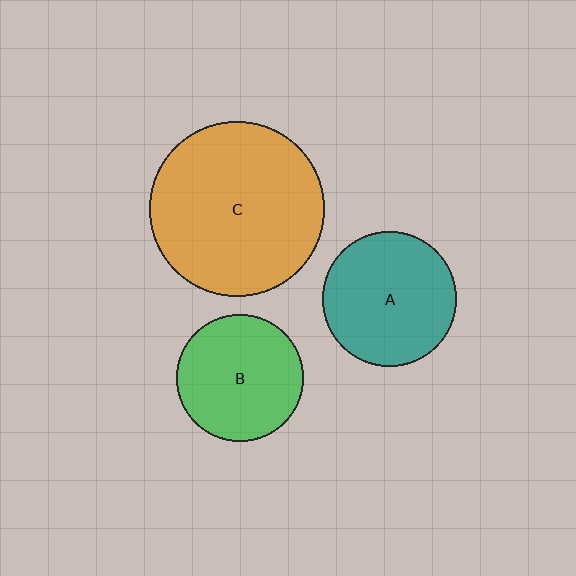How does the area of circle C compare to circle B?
Approximately 1.9 times.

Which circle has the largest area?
Circle C (orange).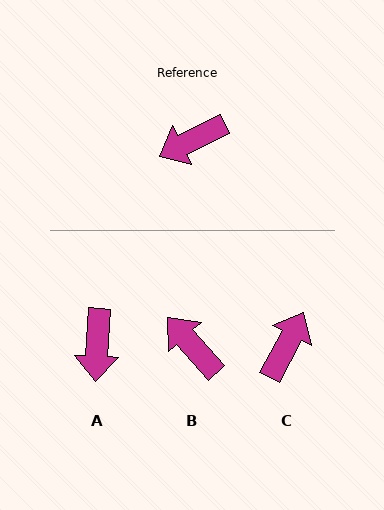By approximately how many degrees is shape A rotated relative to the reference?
Approximately 61 degrees counter-clockwise.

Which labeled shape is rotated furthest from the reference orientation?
C, about 144 degrees away.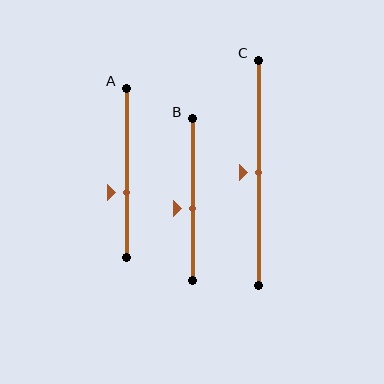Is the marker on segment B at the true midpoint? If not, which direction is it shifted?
No, the marker on segment B is shifted downward by about 6% of the segment length.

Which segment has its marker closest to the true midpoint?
Segment C has its marker closest to the true midpoint.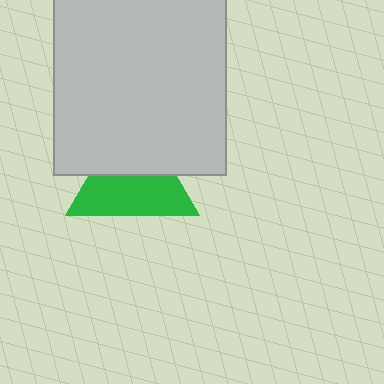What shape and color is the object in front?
The object in front is a light gray rectangle.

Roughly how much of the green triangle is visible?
About half of it is visible (roughly 57%).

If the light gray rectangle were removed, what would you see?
You would see the complete green triangle.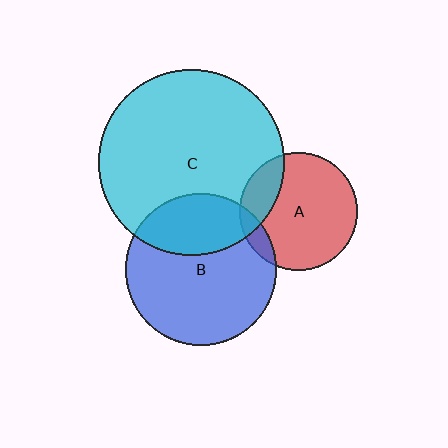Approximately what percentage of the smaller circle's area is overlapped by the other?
Approximately 30%.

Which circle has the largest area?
Circle C (cyan).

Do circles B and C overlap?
Yes.